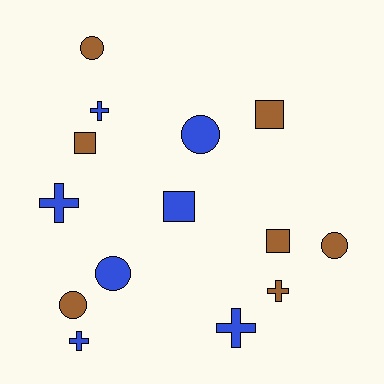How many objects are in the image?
There are 14 objects.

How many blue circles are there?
There are 2 blue circles.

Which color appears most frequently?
Brown, with 7 objects.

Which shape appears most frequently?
Cross, with 5 objects.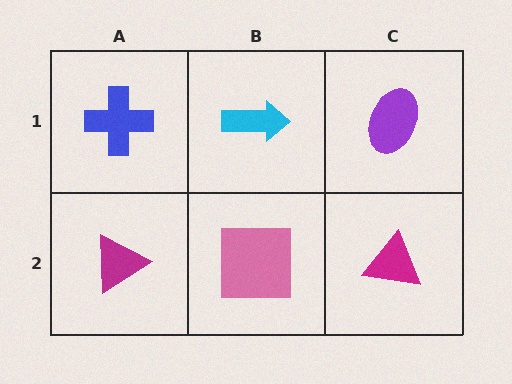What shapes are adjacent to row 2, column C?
A purple ellipse (row 1, column C), a pink square (row 2, column B).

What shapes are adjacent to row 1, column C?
A magenta triangle (row 2, column C), a cyan arrow (row 1, column B).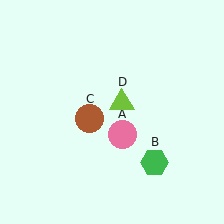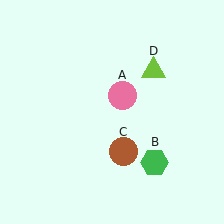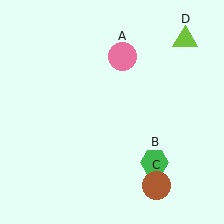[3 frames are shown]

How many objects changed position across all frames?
3 objects changed position: pink circle (object A), brown circle (object C), lime triangle (object D).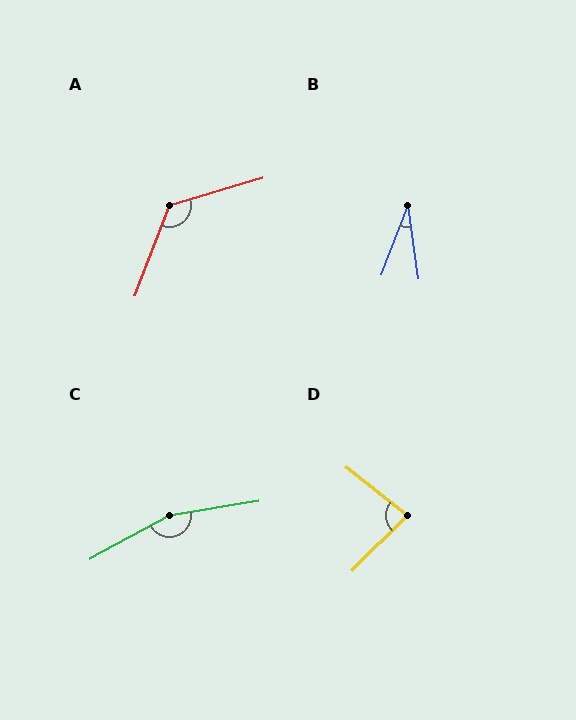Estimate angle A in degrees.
Approximately 128 degrees.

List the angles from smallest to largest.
B (29°), D (83°), A (128°), C (160°).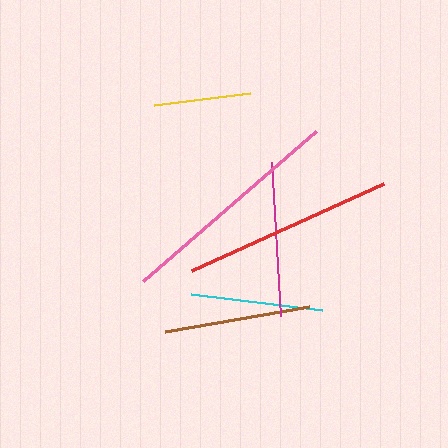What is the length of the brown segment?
The brown segment is approximately 146 pixels long.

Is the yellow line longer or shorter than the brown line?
The brown line is longer than the yellow line.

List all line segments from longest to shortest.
From longest to shortest: pink, red, magenta, brown, cyan, yellow.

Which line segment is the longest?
The pink line is the longest at approximately 228 pixels.